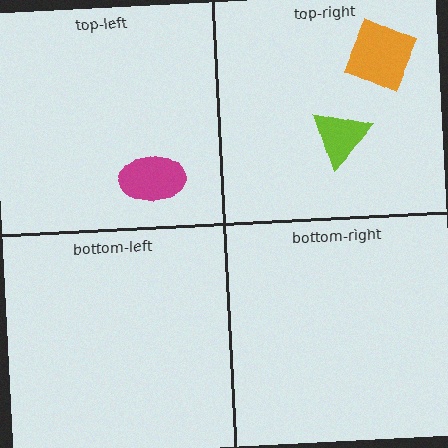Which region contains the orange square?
The top-right region.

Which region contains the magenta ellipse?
The top-left region.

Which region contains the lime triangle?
The top-right region.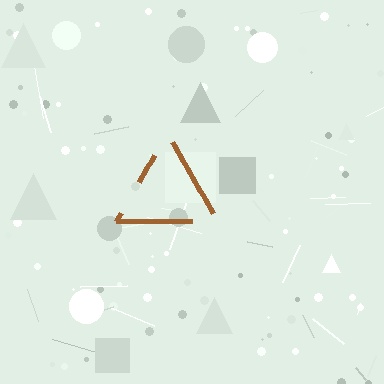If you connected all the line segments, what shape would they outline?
They would outline a triangle.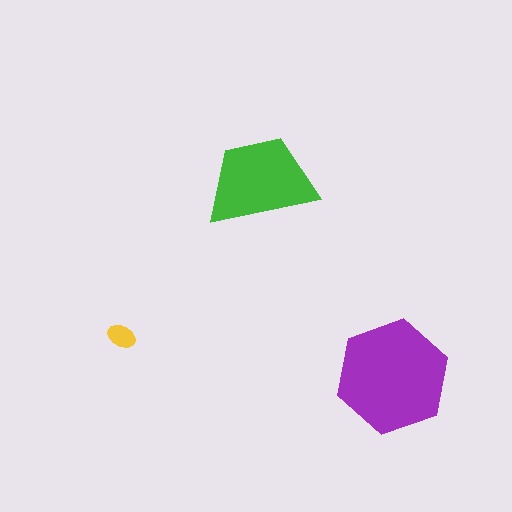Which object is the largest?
The purple hexagon.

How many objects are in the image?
There are 3 objects in the image.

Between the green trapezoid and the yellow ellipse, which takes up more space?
The green trapezoid.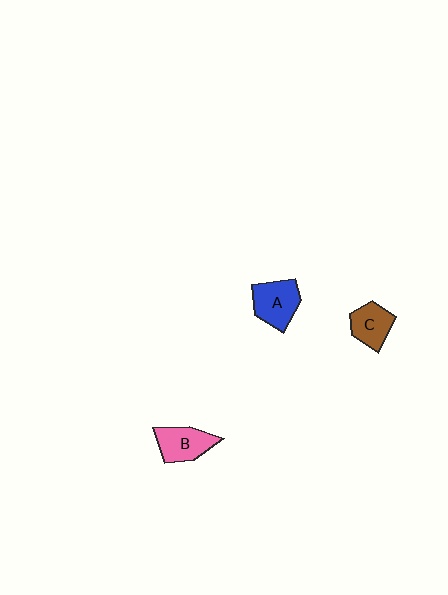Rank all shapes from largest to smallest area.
From largest to smallest: A (blue), B (pink), C (brown).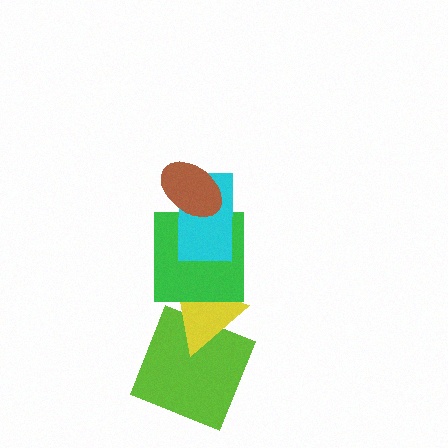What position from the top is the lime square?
The lime square is 5th from the top.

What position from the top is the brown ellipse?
The brown ellipse is 1st from the top.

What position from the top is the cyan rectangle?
The cyan rectangle is 2nd from the top.